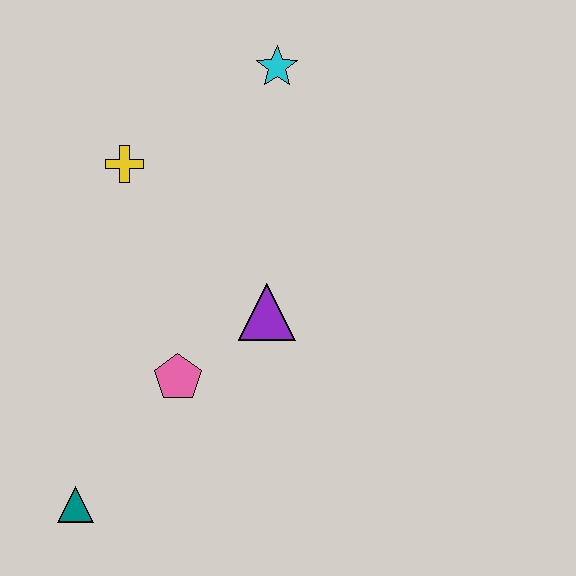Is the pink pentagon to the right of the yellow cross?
Yes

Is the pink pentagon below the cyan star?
Yes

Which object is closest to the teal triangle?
The pink pentagon is closest to the teal triangle.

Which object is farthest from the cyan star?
The teal triangle is farthest from the cyan star.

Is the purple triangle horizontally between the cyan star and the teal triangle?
Yes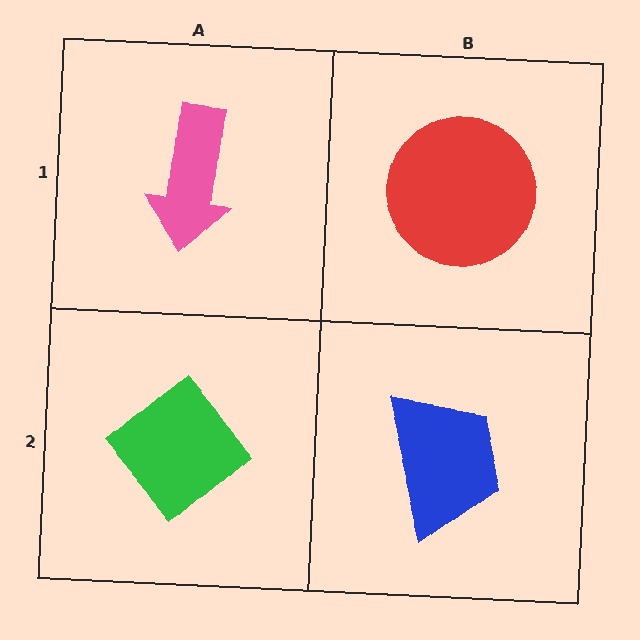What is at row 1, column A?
A pink arrow.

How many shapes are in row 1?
2 shapes.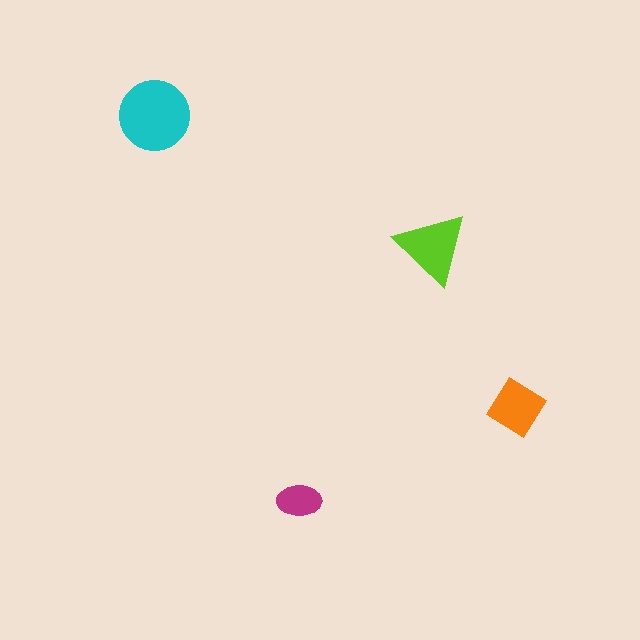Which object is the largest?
The cyan circle.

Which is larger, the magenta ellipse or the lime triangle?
The lime triangle.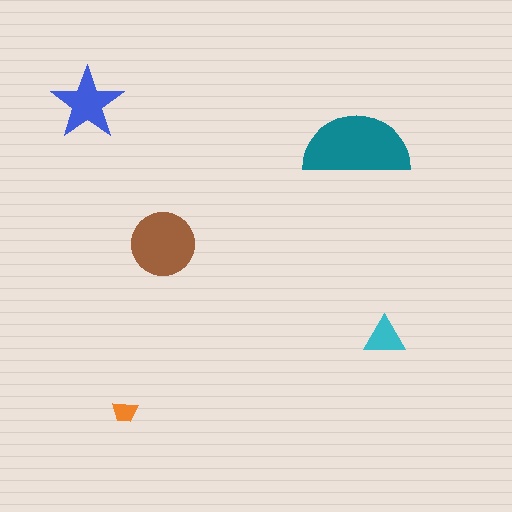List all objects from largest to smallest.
The teal semicircle, the brown circle, the blue star, the cyan triangle, the orange trapezoid.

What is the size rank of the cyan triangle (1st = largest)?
4th.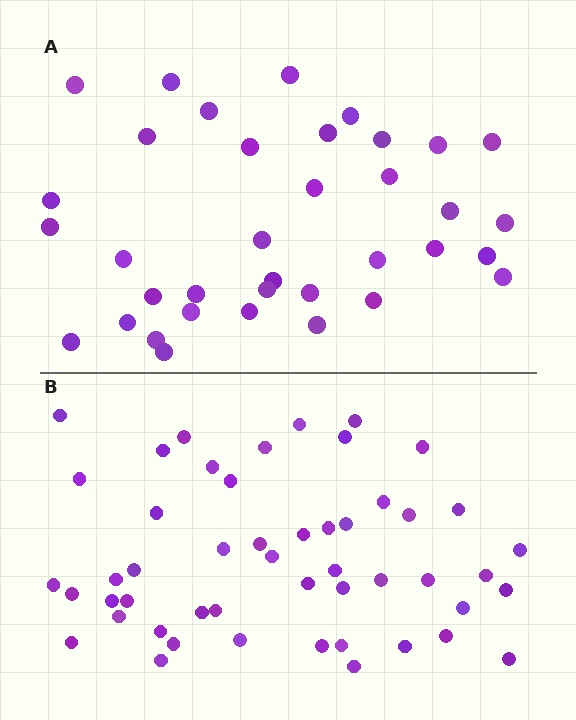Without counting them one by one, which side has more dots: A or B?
Region B (the bottom region) has more dots.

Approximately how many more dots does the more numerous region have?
Region B has approximately 15 more dots than region A.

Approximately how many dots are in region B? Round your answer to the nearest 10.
About 50 dots.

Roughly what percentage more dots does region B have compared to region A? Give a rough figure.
About 40% more.